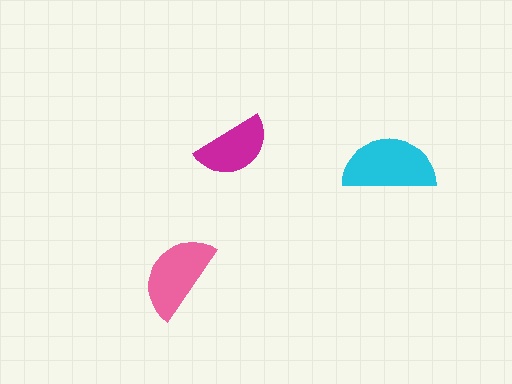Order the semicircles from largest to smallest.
the cyan one, the pink one, the magenta one.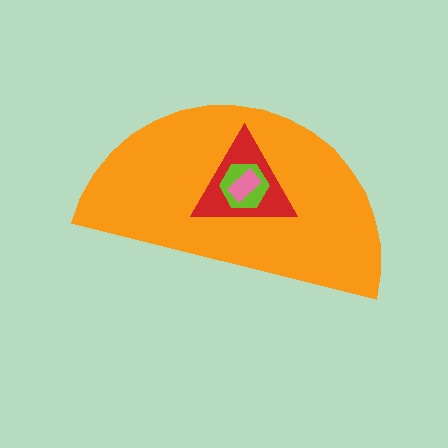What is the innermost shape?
The pink rectangle.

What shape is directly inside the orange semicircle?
The red triangle.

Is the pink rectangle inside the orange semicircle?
Yes.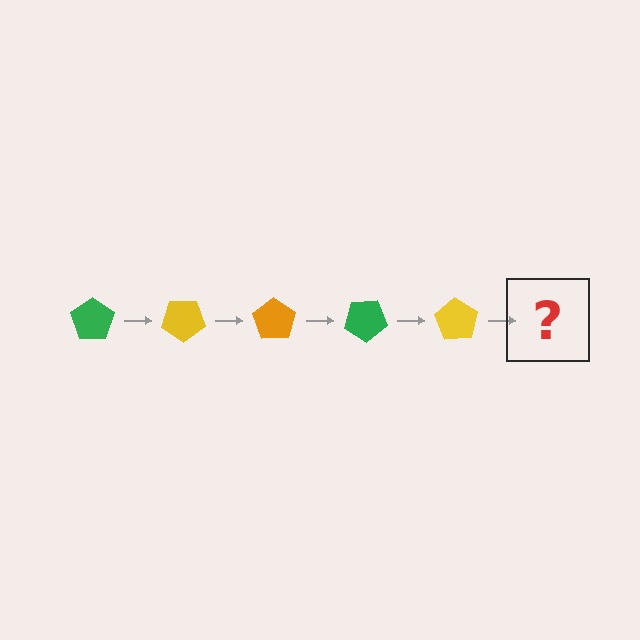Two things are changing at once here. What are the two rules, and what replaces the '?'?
The two rules are that it rotates 35 degrees each step and the color cycles through green, yellow, and orange. The '?' should be an orange pentagon, rotated 175 degrees from the start.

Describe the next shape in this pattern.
It should be an orange pentagon, rotated 175 degrees from the start.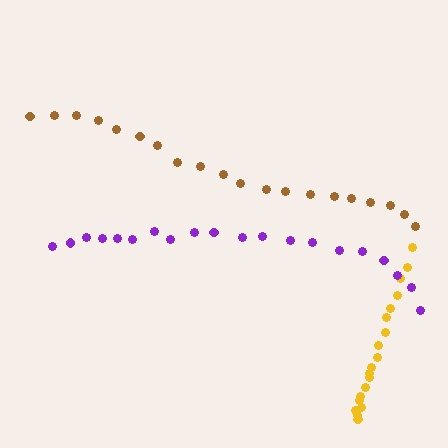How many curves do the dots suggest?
There are 3 distinct paths.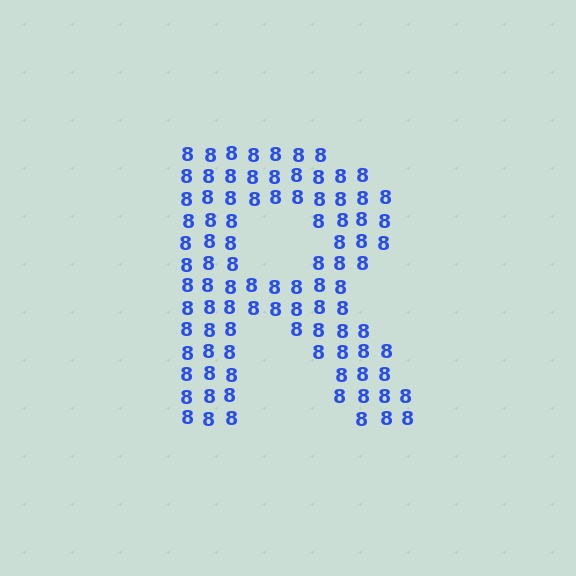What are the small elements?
The small elements are digit 8's.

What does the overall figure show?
The overall figure shows the letter R.